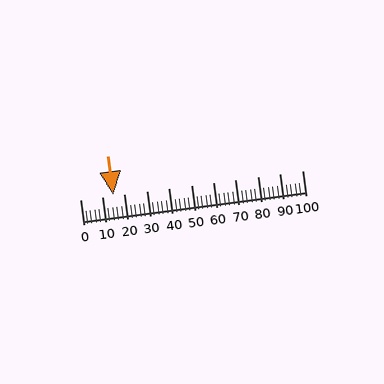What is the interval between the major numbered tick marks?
The major tick marks are spaced 10 units apart.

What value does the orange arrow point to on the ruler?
The orange arrow points to approximately 15.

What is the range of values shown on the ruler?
The ruler shows values from 0 to 100.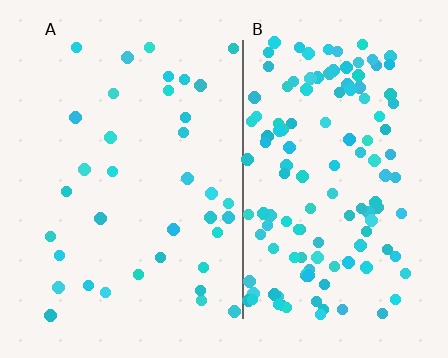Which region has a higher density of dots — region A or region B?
B (the right).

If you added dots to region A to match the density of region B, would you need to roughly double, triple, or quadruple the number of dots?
Approximately quadruple.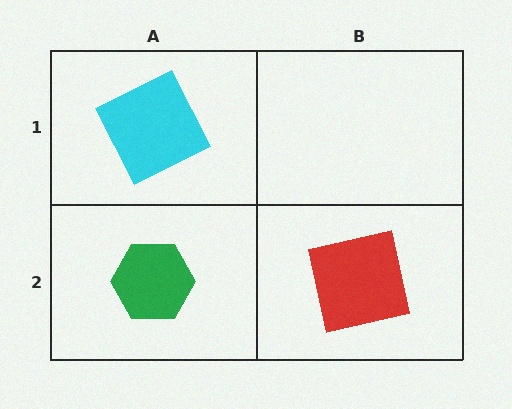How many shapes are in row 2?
2 shapes.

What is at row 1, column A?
A cyan square.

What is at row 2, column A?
A green hexagon.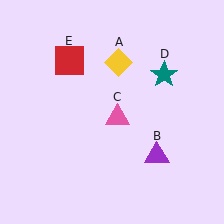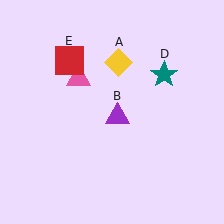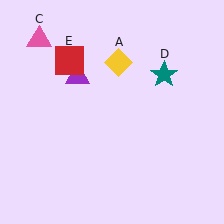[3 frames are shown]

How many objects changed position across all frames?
2 objects changed position: purple triangle (object B), pink triangle (object C).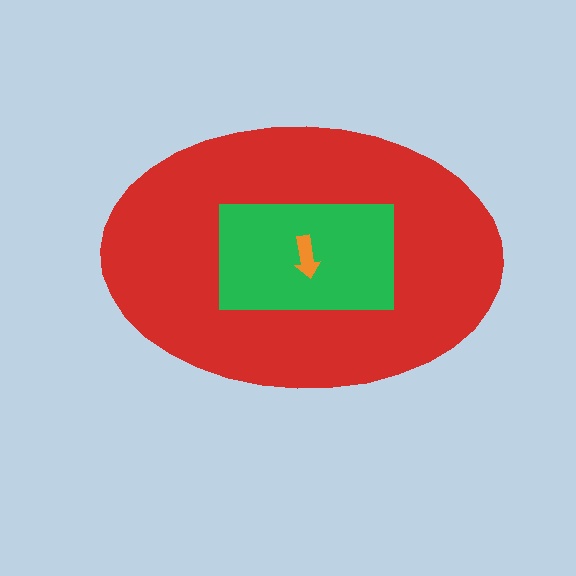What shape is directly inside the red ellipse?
The green rectangle.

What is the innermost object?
The orange arrow.